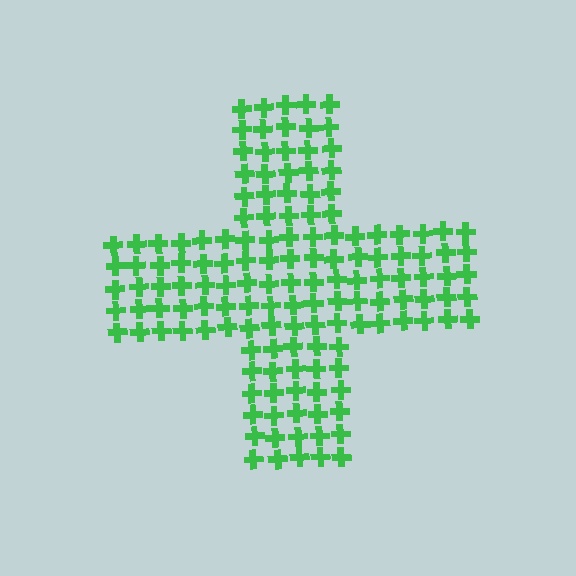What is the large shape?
The large shape is a cross.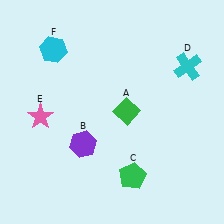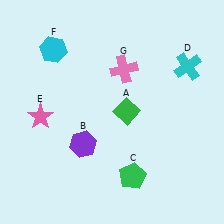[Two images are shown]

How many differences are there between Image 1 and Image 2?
There is 1 difference between the two images.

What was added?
A pink cross (G) was added in Image 2.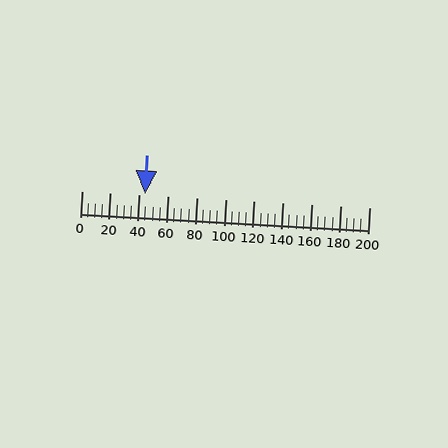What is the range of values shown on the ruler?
The ruler shows values from 0 to 200.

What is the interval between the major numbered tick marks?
The major tick marks are spaced 20 units apart.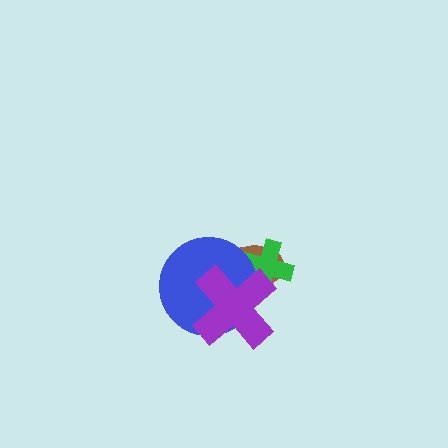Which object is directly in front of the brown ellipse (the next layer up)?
The green cross is directly in front of the brown ellipse.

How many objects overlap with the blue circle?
3 objects overlap with the blue circle.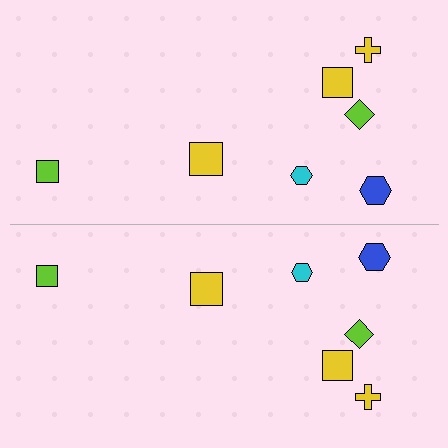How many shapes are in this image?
There are 14 shapes in this image.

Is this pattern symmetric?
Yes, this pattern has bilateral (reflection) symmetry.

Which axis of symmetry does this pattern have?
The pattern has a horizontal axis of symmetry running through the center of the image.